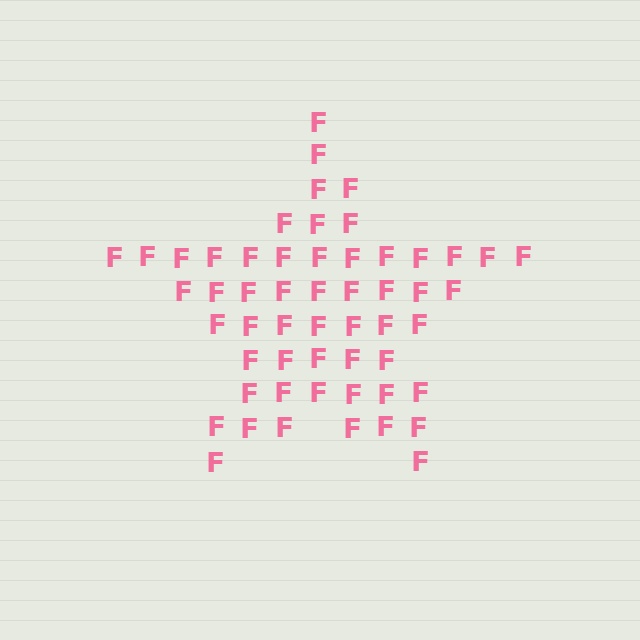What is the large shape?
The large shape is a star.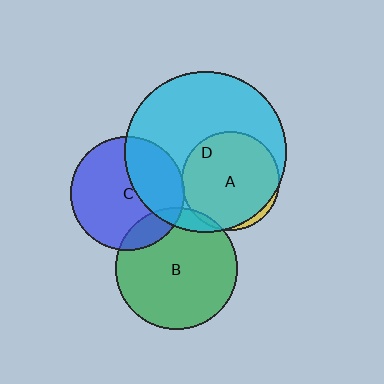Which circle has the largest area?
Circle D (cyan).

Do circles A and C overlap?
Yes.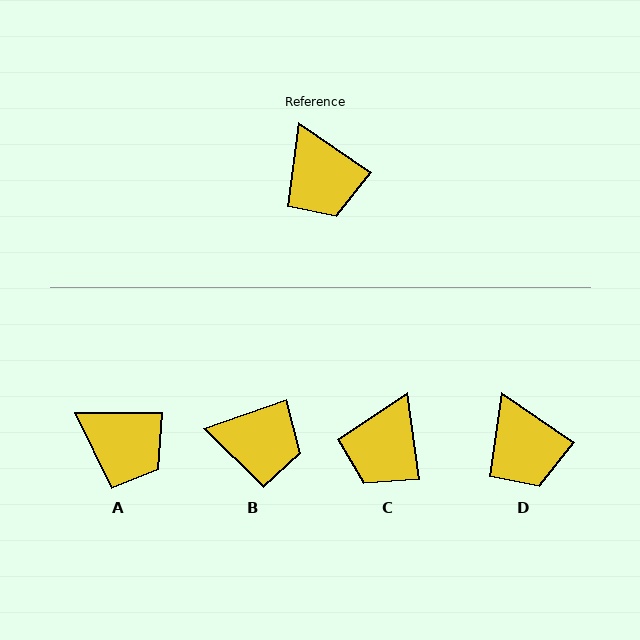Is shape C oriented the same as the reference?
No, it is off by about 48 degrees.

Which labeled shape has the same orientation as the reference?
D.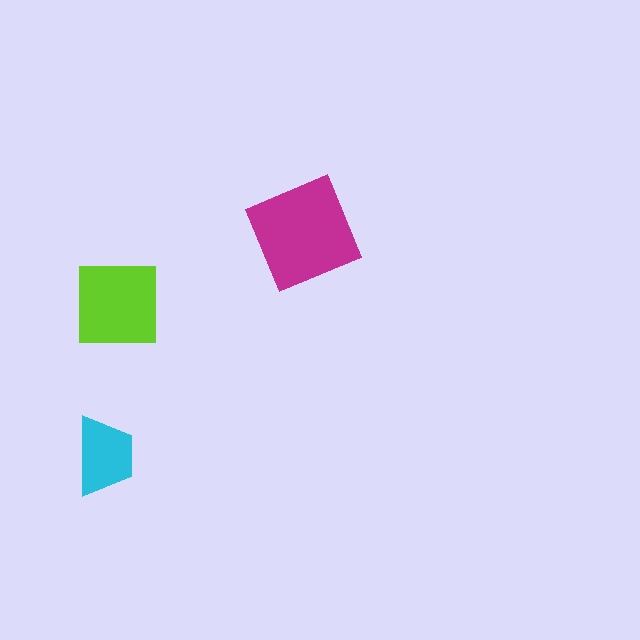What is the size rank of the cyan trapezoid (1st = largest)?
3rd.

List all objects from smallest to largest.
The cyan trapezoid, the lime square, the magenta diamond.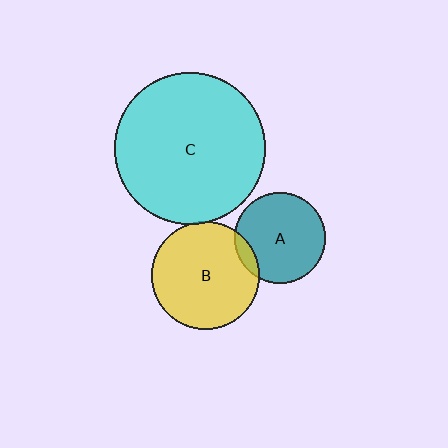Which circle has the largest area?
Circle C (cyan).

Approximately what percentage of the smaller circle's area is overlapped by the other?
Approximately 10%.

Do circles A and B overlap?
Yes.